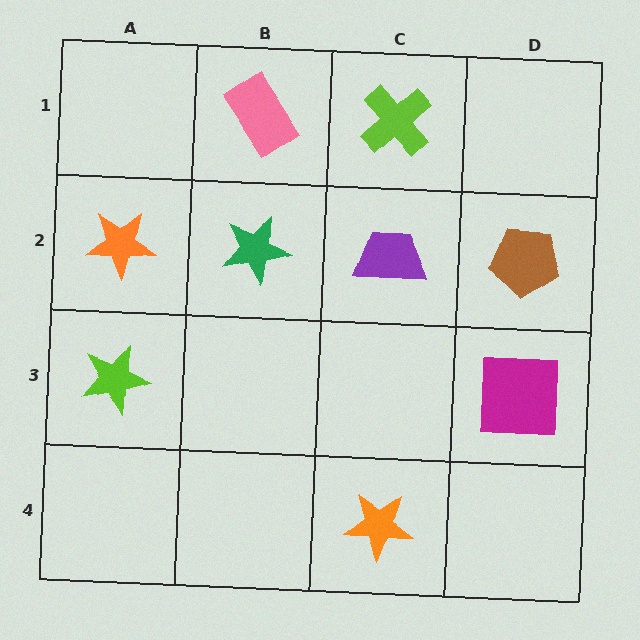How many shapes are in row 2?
4 shapes.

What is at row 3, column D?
A magenta square.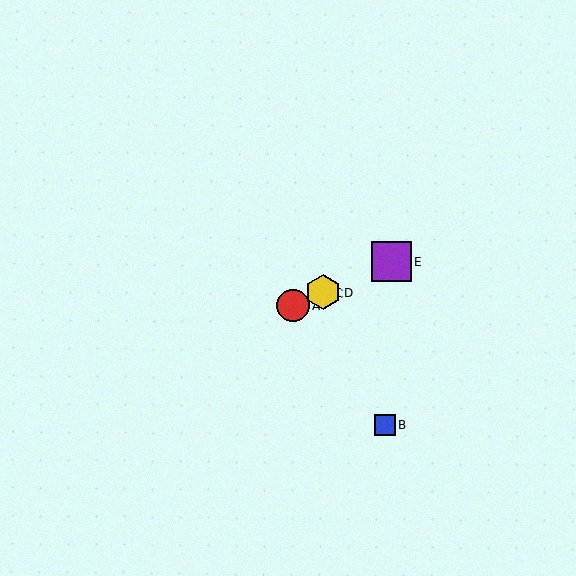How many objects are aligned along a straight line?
4 objects (A, C, D, E) are aligned along a straight line.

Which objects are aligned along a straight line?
Objects A, C, D, E are aligned along a straight line.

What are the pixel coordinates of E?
Object E is at (392, 262).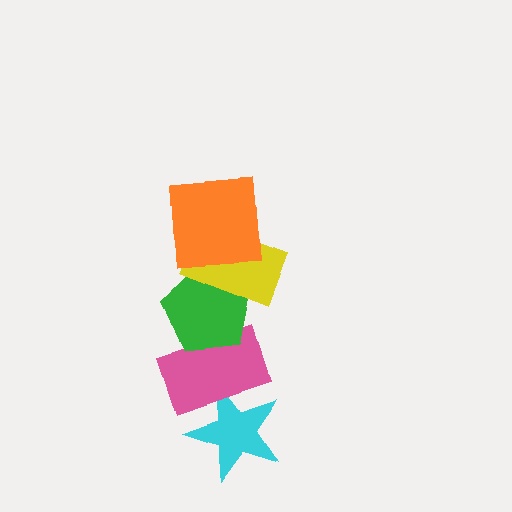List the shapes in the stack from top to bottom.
From top to bottom: the orange square, the yellow rectangle, the green pentagon, the pink rectangle, the cyan star.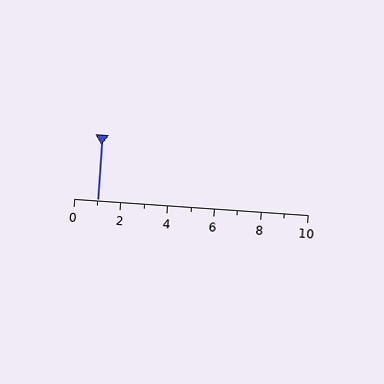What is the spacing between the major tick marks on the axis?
The major ticks are spaced 2 apart.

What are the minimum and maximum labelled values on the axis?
The axis runs from 0 to 10.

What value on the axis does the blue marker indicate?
The marker indicates approximately 1.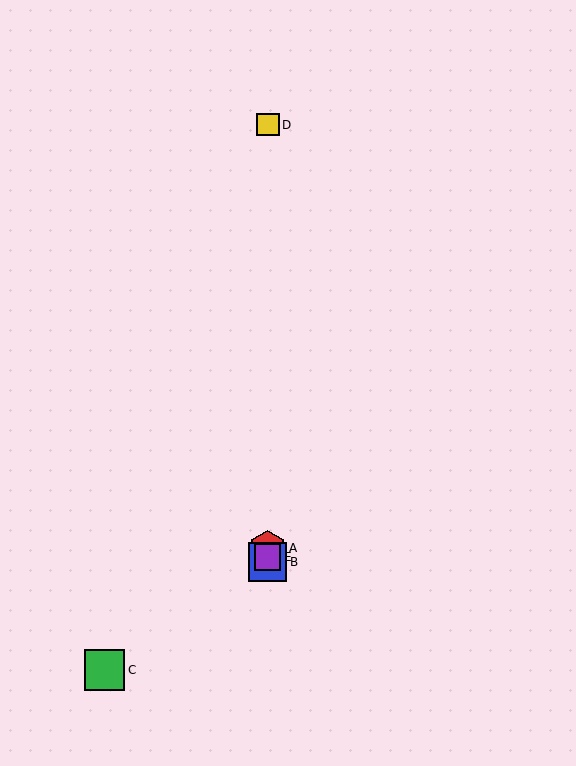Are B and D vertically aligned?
Yes, both are at x≈268.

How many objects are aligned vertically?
4 objects (A, B, D, E) are aligned vertically.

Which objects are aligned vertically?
Objects A, B, D, E are aligned vertically.